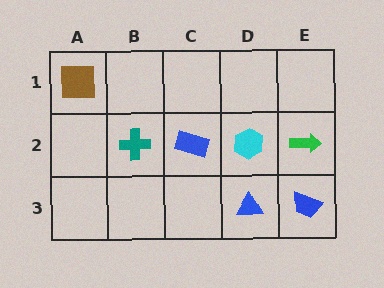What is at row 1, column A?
A brown square.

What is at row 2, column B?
A teal cross.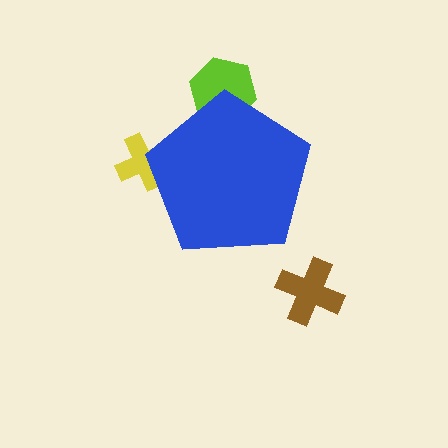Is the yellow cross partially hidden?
Yes, the yellow cross is partially hidden behind the blue pentagon.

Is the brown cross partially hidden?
No, the brown cross is fully visible.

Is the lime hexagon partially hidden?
Yes, the lime hexagon is partially hidden behind the blue pentagon.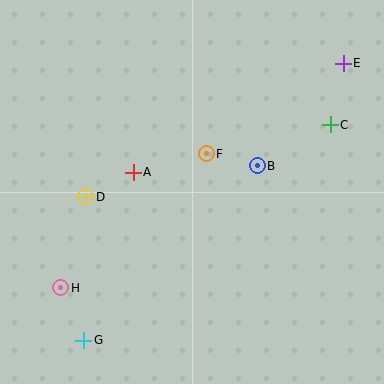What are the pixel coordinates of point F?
Point F is at (206, 154).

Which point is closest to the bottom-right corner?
Point B is closest to the bottom-right corner.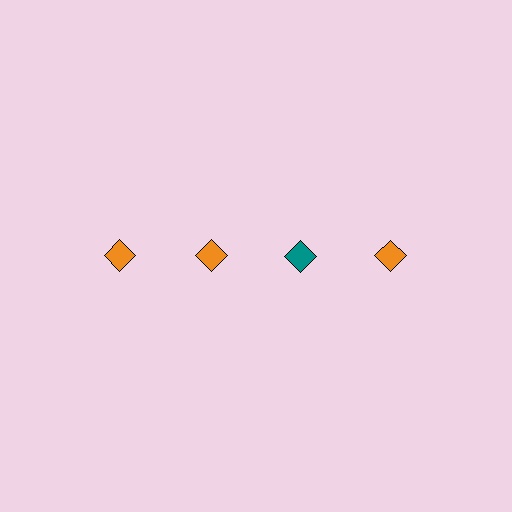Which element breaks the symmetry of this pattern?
The teal diamond in the top row, center column breaks the symmetry. All other shapes are orange diamonds.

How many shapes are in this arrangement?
There are 4 shapes arranged in a grid pattern.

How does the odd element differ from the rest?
It has a different color: teal instead of orange.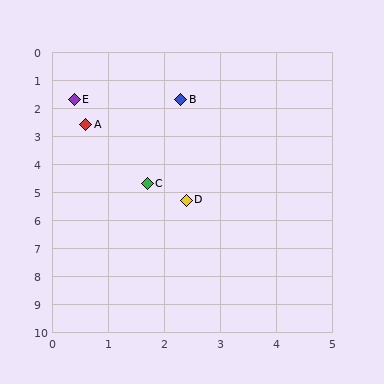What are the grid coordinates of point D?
Point D is at approximately (2.4, 5.3).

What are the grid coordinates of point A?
Point A is at approximately (0.6, 2.6).